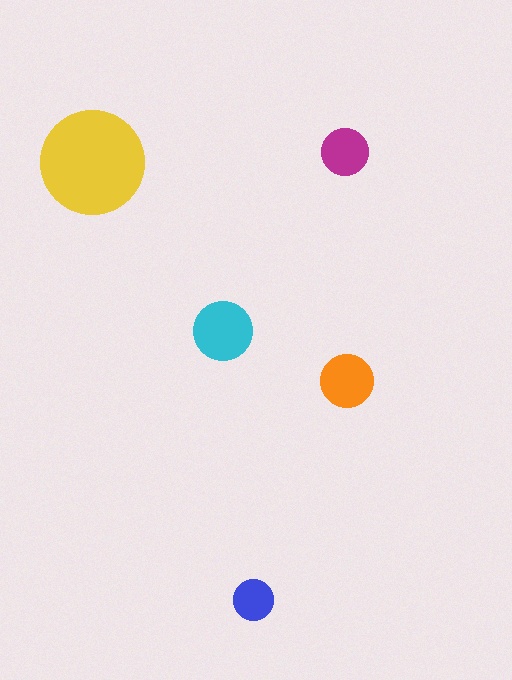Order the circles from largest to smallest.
the yellow one, the cyan one, the orange one, the magenta one, the blue one.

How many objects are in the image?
There are 5 objects in the image.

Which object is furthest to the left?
The yellow circle is leftmost.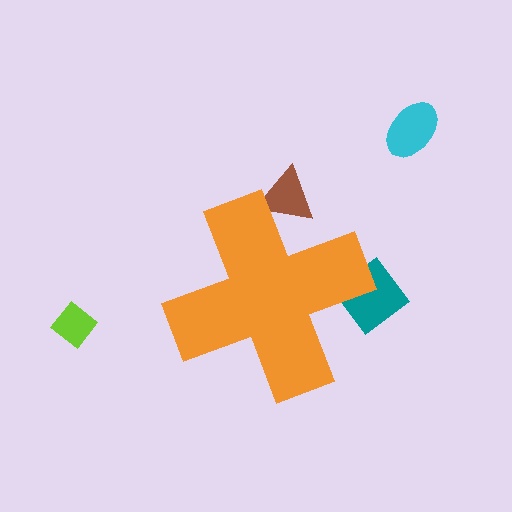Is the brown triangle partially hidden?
Yes, the brown triangle is partially hidden behind the orange cross.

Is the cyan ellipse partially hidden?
No, the cyan ellipse is fully visible.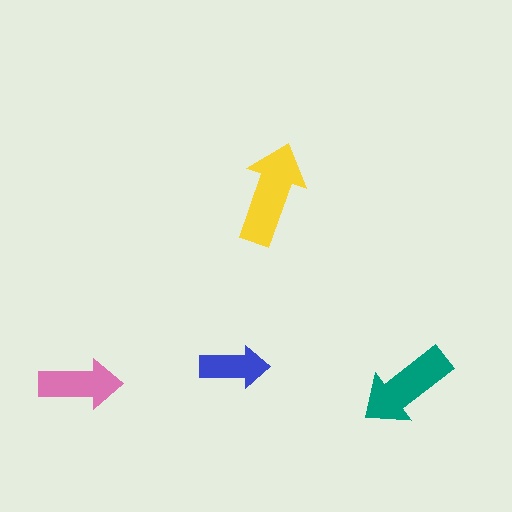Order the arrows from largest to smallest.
the yellow one, the teal one, the pink one, the blue one.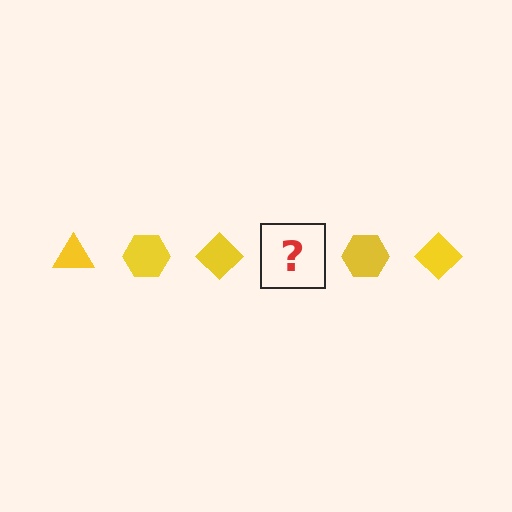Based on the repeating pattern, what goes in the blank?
The blank should be a yellow triangle.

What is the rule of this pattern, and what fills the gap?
The rule is that the pattern cycles through triangle, hexagon, diamond shapes in yellow. The gap should be filled with a yellow triangle.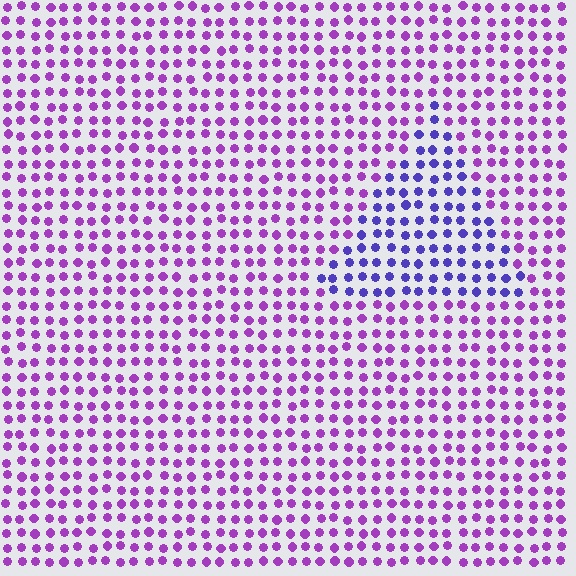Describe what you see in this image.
The image is filled with small purple elements in a uniform arrangement. A triangle-shaped region is visible where the elements are tinted to a slightly different hue, forming a subtle color boundary.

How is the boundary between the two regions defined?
The boundary is defined purely by a slight shift in hue (about 39 degrees). Spacing, size, and orientation are identical on both sides.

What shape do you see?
I see a triangle.